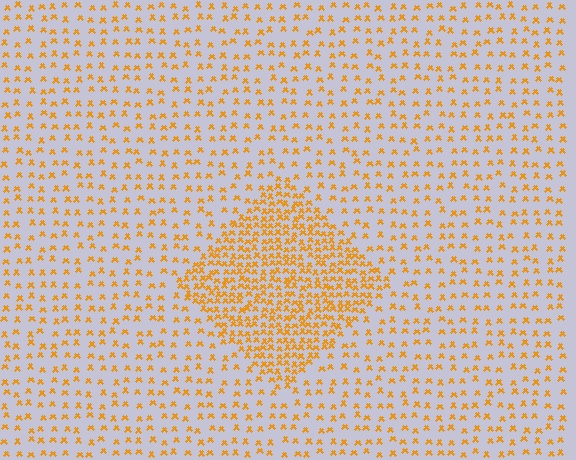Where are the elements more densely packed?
The elements are more densely packed inside the diamond boundary.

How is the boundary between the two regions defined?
The boundary is defined by a change in element density (approximately 2.5x ratio). All elements are the same color, size, and shape.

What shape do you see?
I see a diamond.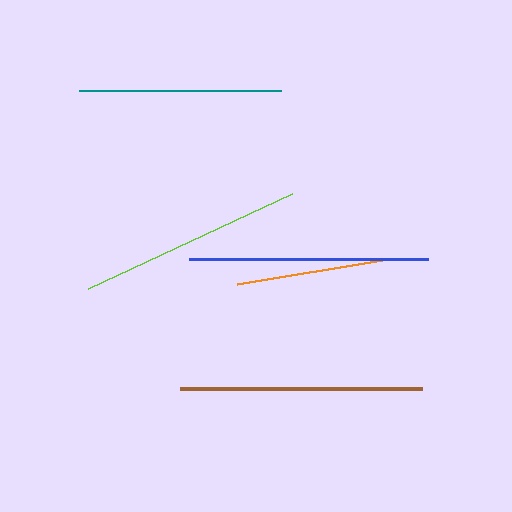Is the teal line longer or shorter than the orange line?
The teal line is longer than the orange line.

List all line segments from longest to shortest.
From longest to shortest: brown, blue, lime, teal, orange.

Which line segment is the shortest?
The orange line is the shortest at approximately 153 pixels.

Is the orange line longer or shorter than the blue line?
The blue line is longer than the orange line.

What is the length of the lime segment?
The lime segment is approximately 224 pixels long.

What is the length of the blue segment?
The blue segment is approximately 240 pixels long.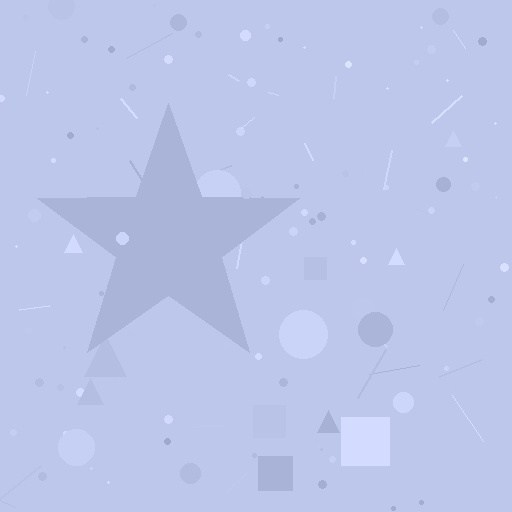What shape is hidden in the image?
A star is hidden in the image.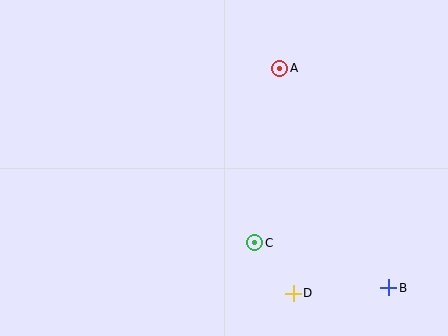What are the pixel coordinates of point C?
Point C is at (255, 243).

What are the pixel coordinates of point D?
Point D is at (293, 293).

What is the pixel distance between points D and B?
The distance between D and B is 96 pixels.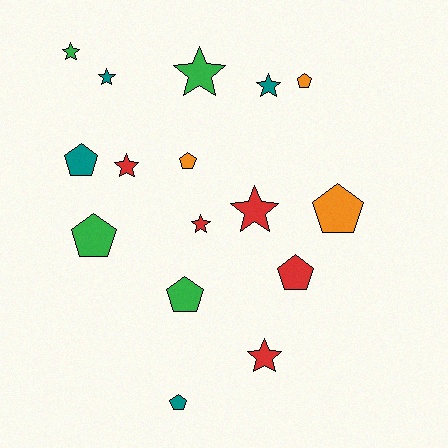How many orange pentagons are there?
There are 3 orange pentagons.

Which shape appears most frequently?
Star, with 8 objects.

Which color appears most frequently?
Red, with 5 objects.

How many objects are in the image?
There are 16 objects.